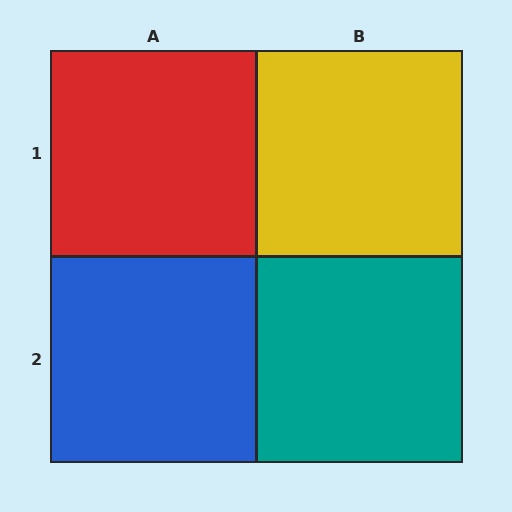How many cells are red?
1 cell is red.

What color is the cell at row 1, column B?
Yellow.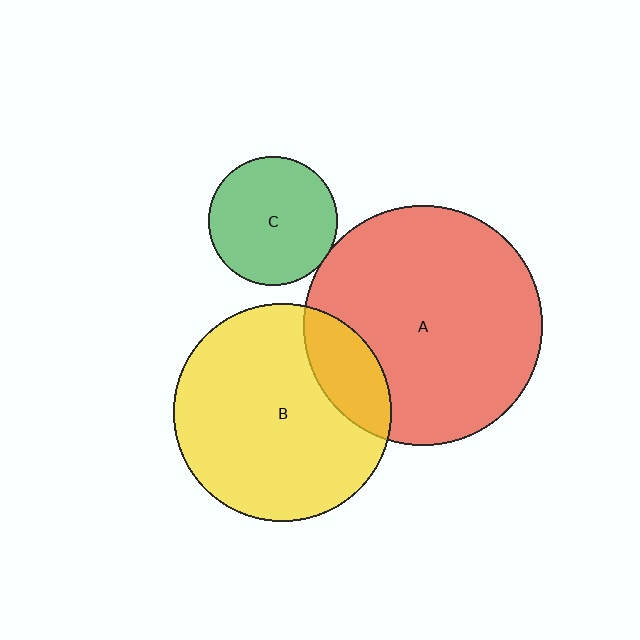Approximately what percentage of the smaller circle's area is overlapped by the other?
Approximately 20%.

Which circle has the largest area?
Circle A (red).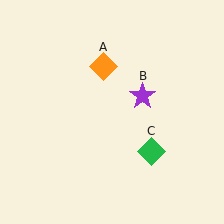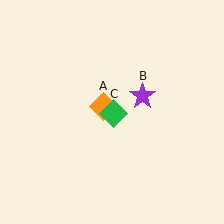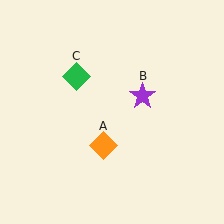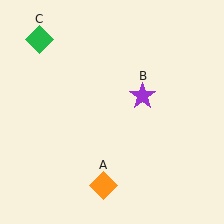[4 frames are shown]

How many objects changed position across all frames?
2 objects changed position: orange diamond (object A), green diamond (object C).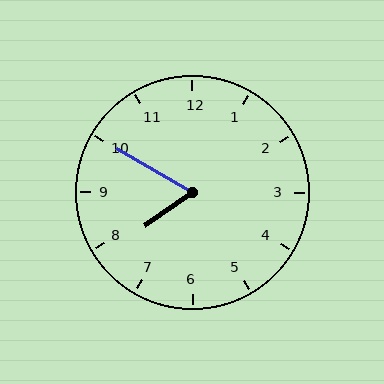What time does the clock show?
7:50.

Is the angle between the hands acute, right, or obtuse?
It is acute.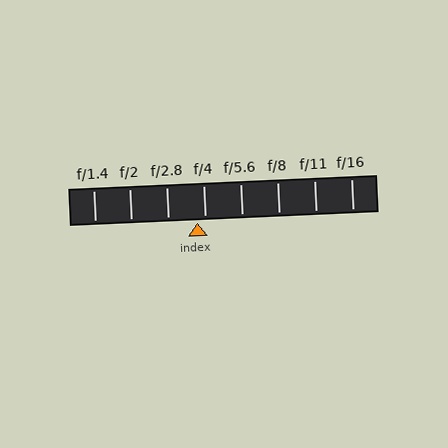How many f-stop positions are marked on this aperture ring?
There are 8 f-stop positions marked.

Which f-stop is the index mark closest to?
The index mark is closest to f/4.